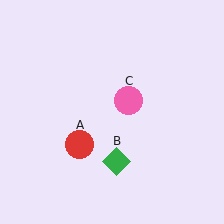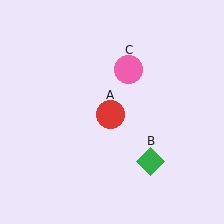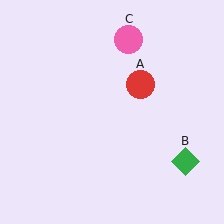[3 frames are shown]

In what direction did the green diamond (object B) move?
The green diamond (object B) moved right.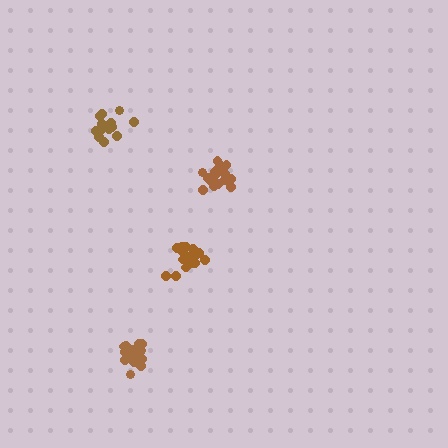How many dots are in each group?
Group 1: 19 dots, Group 2: 14 dots, Group 3: 20 dots, Group 4: 18 dots (71 total).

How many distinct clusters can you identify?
There are 4 distinct clusters.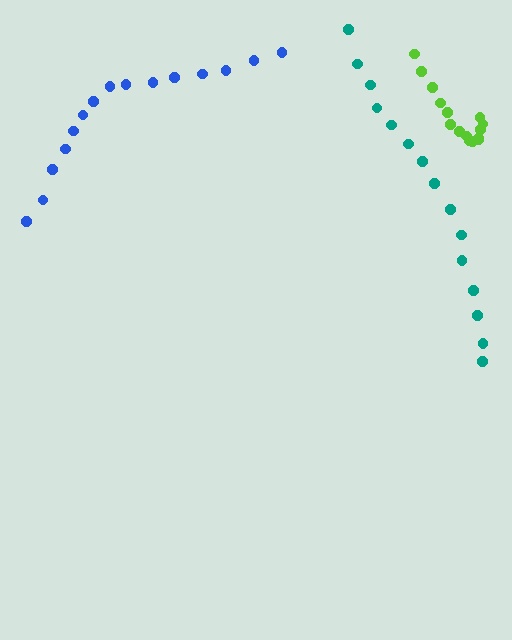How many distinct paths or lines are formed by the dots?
There are 3 distinct paths.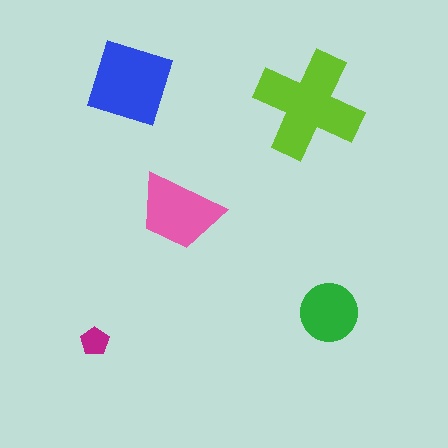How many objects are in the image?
There are 5 objects in the image.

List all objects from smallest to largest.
The magenta pentagon, the green circle, the pink trapezoid, the blue diamond, the lime cross.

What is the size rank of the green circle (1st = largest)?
4th.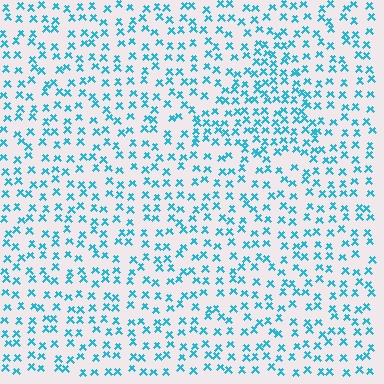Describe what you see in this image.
The image contains small cyan elements arranged at two different densities. A triangle-shaped region is visible where the elements are more densely packed than the surrounding area.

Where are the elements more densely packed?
The elements are more densely packed inside the triangle boundary.